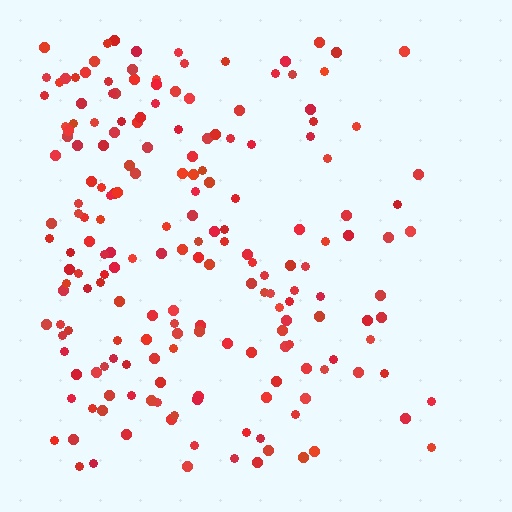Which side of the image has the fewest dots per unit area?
The right.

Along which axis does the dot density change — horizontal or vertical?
Horizontal.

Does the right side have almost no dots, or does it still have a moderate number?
Still a moderate number, just noticeably fewer than the left.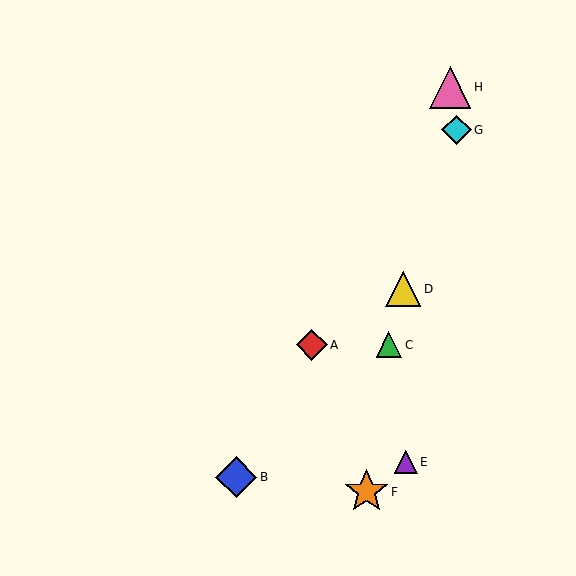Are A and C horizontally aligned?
Yes, both are at y≈345.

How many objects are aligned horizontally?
2 objects (A, C) are aligned horizontally.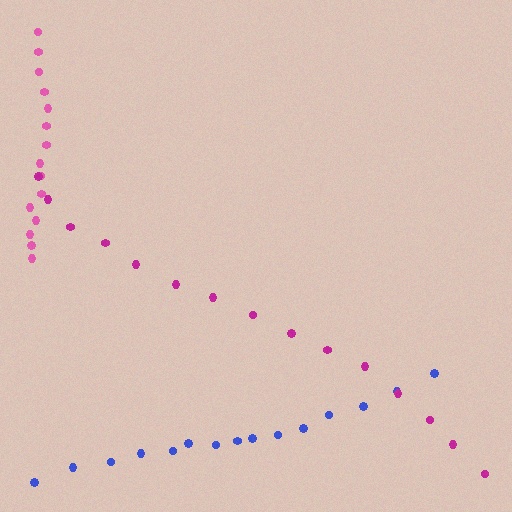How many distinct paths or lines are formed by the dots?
There are 3 distinct paths.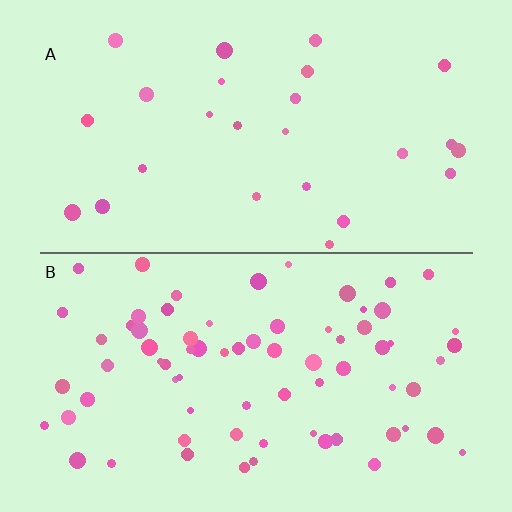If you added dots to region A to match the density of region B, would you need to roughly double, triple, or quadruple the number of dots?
Approximately triple.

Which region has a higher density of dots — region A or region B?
B (the bottom).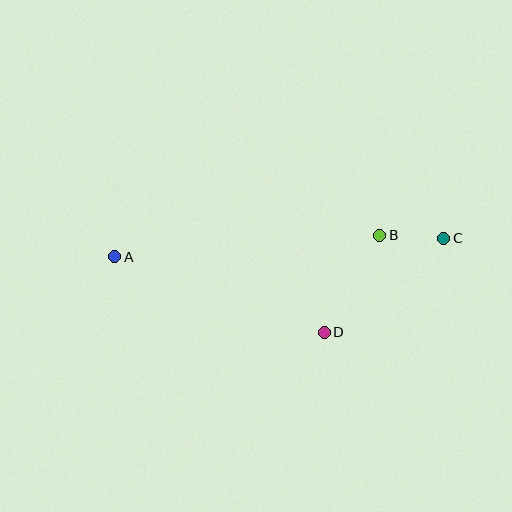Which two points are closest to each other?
Points B and C are closest to each other.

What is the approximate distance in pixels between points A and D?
The distance between A and D is approximately 223 pixels.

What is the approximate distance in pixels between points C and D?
The distance between C and D is approximately 152 pixels.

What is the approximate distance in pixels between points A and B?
The distance between A and B is approximately 266 pixels.